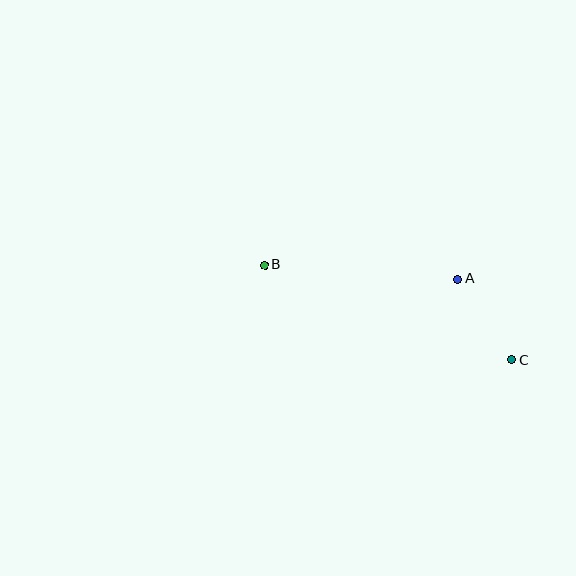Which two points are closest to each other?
Points A and C are closest to each other.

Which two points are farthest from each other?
Points B and C are farthest from each other.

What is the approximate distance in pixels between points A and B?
The distance between A and B is approximately 193 pixels.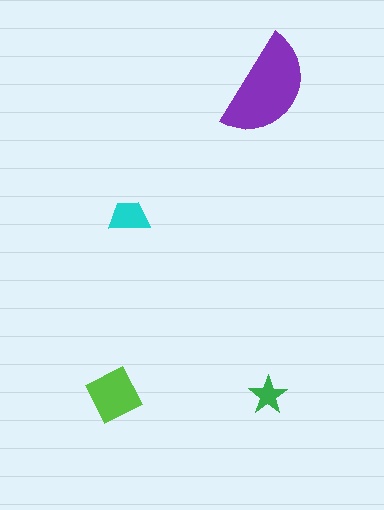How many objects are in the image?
There are 4 objects in the image.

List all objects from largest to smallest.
The purple semicircle, the lime diamond, the cyan trapezoid, the green star.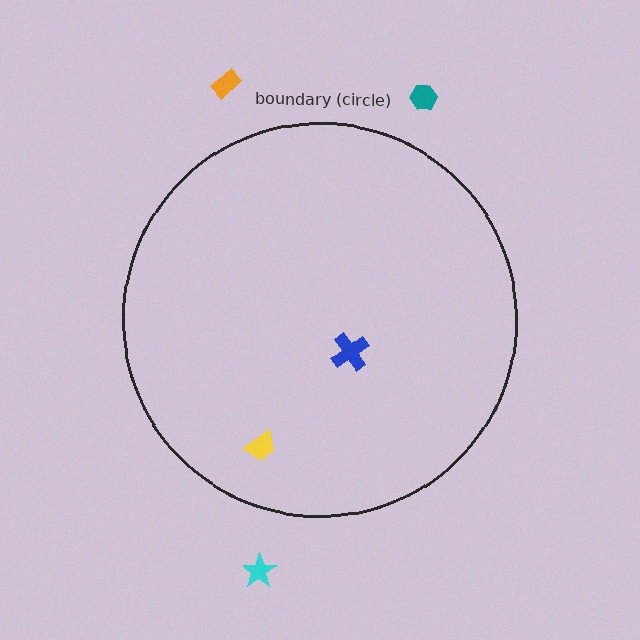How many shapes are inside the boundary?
2 inside, 3 outside.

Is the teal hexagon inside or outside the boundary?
Outside.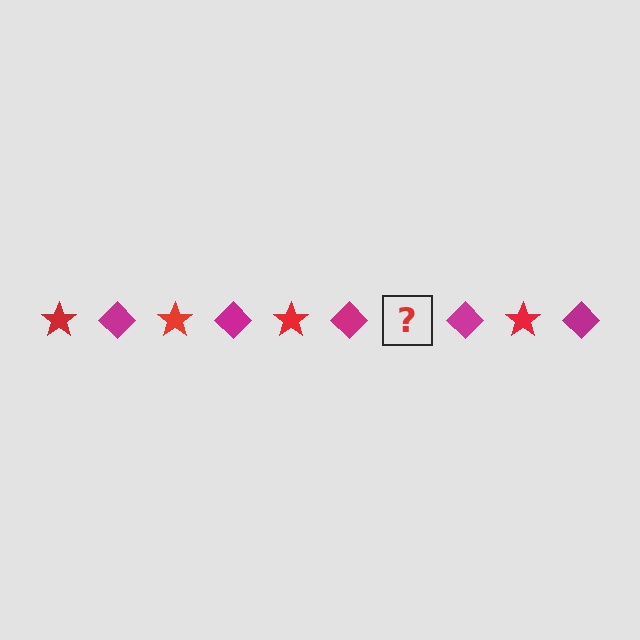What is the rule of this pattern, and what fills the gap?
The rule is that the pattern alternates between red star and magenta diamond. The gap should be filled with a red star.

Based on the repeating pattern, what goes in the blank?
The blank should be a red star.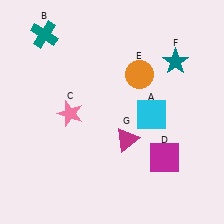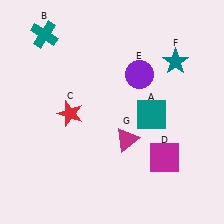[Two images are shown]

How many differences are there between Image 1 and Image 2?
There are 3 differences between the two images.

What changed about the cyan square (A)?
In Image 1, A is cyan. In Image 2, it changed to teal.